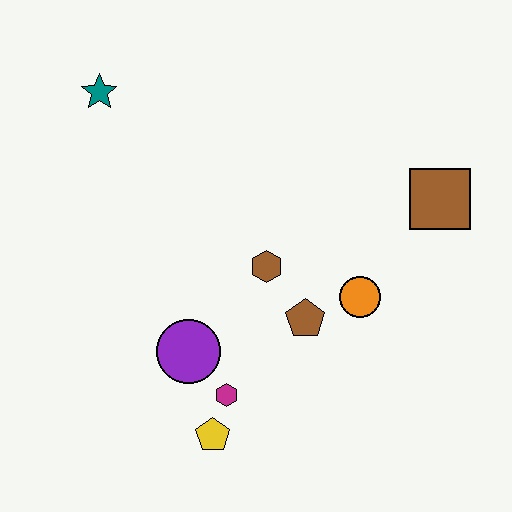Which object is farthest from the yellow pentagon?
The teal star is farthest from the yellow pentagon.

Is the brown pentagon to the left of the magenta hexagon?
No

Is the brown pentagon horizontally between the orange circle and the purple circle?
Yes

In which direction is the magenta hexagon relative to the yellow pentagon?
The magenta hexagon is above the yellow pentagon.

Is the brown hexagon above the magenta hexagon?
Yes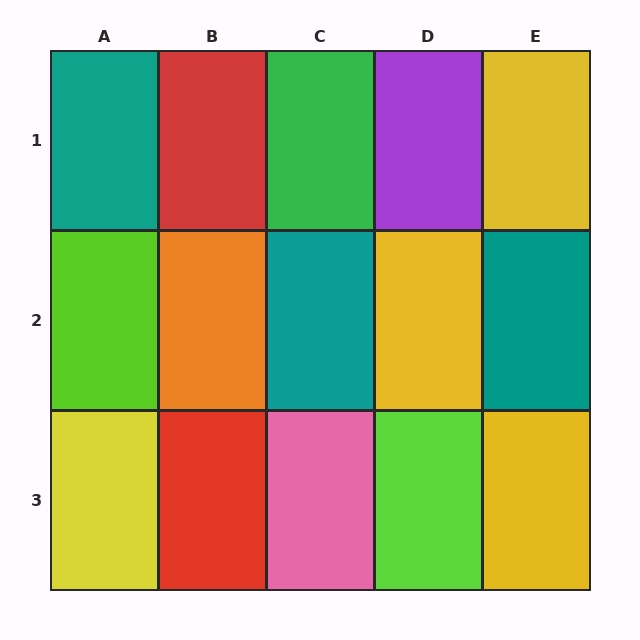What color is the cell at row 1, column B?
Red.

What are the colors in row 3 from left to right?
Yellow, red, pink, lime, yellow.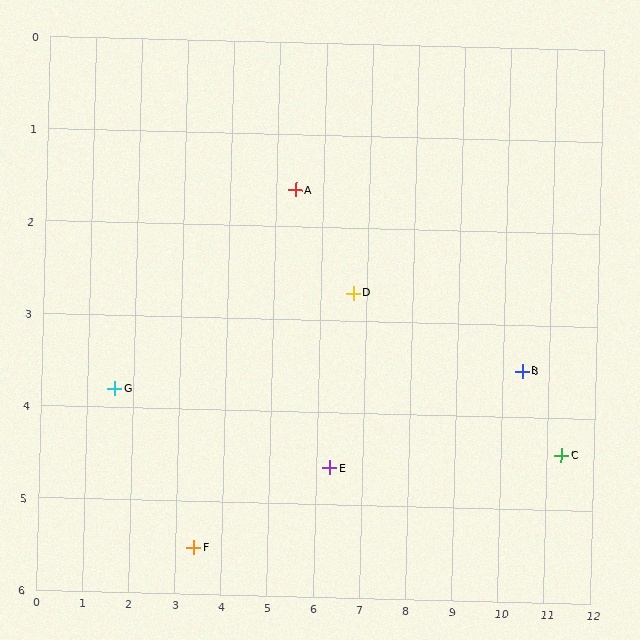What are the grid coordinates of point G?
Point G is at approximately (1.6, 3.8).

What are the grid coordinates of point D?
Point D is at approximately (6.7, 2.7).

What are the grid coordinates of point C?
Point C is at approximately (11.3, 4.4).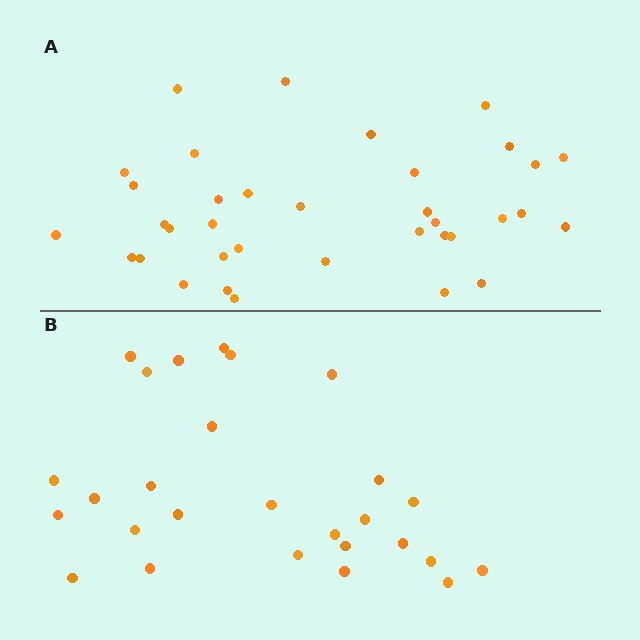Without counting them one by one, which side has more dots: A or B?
Region A (the top region) has more dots.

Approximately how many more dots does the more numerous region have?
Region A has roughly 8 or so more dots than region B.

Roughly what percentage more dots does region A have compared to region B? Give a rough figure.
About 35% more.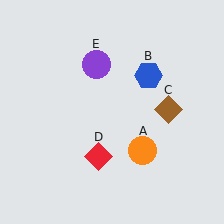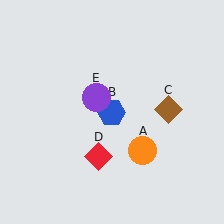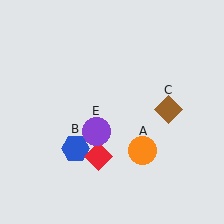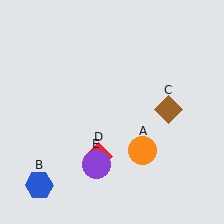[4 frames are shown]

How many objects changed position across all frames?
2 objects changed position: blue hexagon (object B), purple circle (object E).